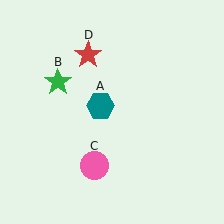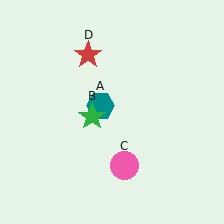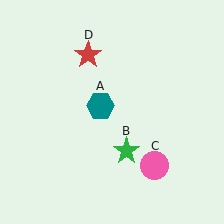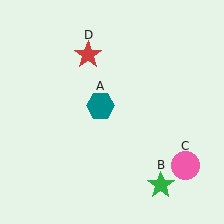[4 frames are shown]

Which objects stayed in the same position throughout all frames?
Teal hexagon (object A) and red star (object D) remained stationary.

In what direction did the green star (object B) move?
The green star (object B) moved down and to the right.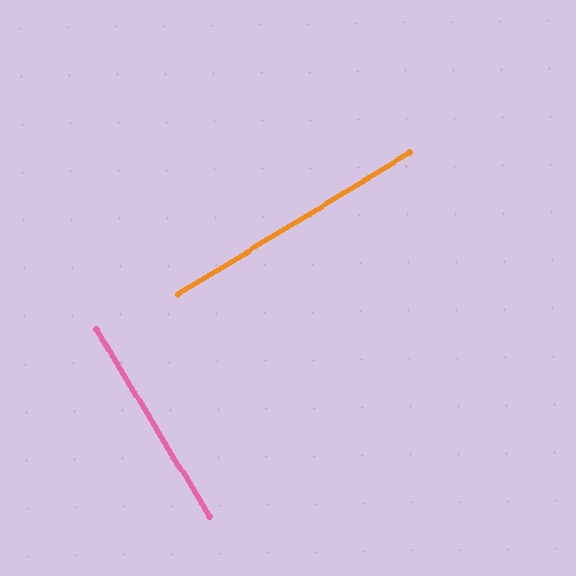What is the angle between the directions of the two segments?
Approximately 90 degrees.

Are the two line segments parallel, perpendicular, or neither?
Perpendicular — they meet at approximately 90°.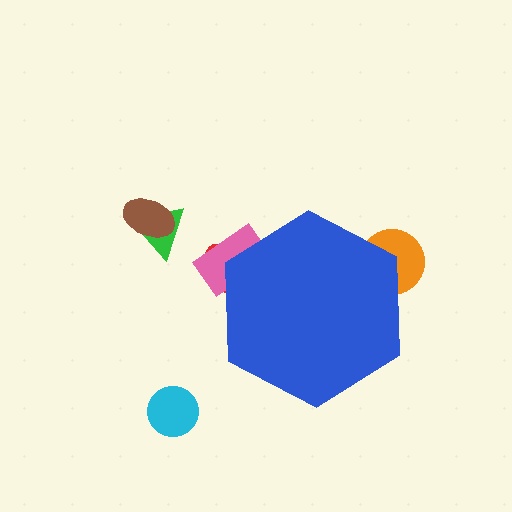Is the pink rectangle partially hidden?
Yes, the pink rectangle is partially hidden behind the blue hexagon.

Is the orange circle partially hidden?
Yes, the orange circle is partially hidden behind the blue hexagon.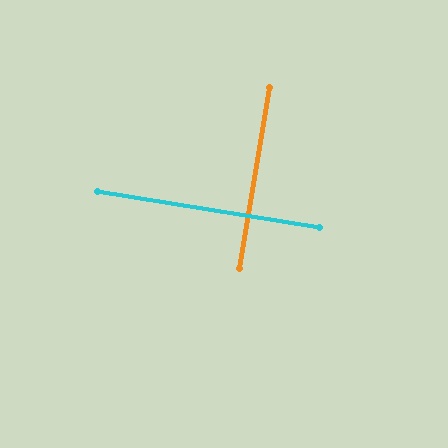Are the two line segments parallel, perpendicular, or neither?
Perpendicular — they meet at approximately 90°.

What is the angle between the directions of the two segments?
Approximately 90 degrees.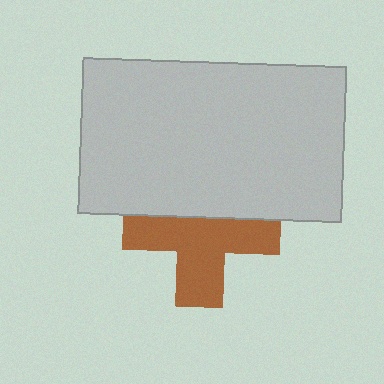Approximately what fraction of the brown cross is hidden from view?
Roughly 37% of the brown cross is hidden behind the light gray rectangle.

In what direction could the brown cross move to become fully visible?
The brown cross could move down. That would shift it out from behind the light gray rectangle entirely.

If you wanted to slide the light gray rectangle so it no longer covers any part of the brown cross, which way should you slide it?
Slide it up — that is the most direct way to separate the two shapes.